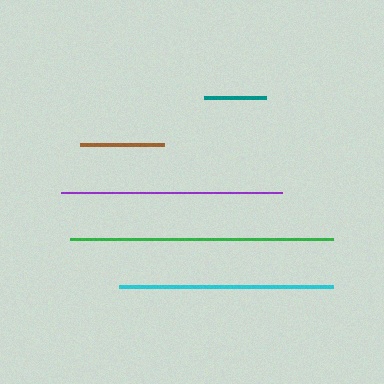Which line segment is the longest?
The green line is the longest at approximately 263 pixels.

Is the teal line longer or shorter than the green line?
The green line is longer than the teal line.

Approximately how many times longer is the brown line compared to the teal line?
The brown line is approximately 1.4 times the length of the teal line.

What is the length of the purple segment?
The purple segment is approximately 222 pixels long.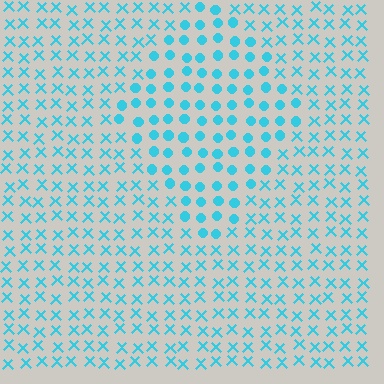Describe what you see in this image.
The image is filled with small cyan elements arranged in a uniform grid. A diamond-shaped region contains circles, while the surrounding area contains X marks. The boundary is defined purely by the change in element shape.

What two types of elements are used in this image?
The image uses circles inside the diamond region and X marks outside it.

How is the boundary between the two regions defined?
The boundary is defined by a change in element shape: circles inside vs. X marks outside. All elements share the same color and spacing.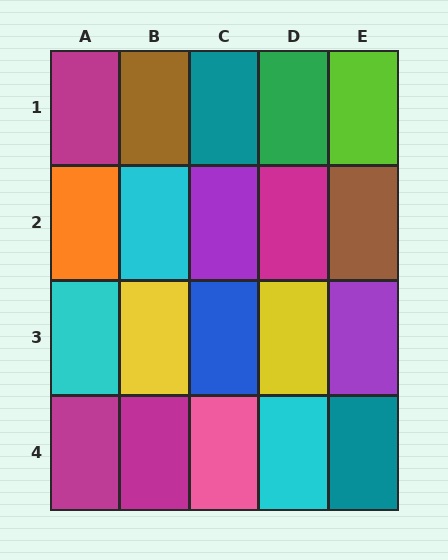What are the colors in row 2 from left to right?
Orange, cyan, purple, magenta, brown.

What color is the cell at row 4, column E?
Teal.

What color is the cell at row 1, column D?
Green.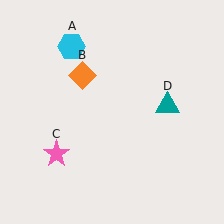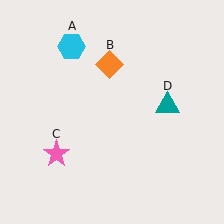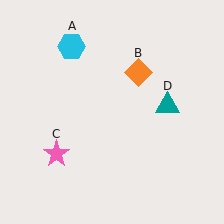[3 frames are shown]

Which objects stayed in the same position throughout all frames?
Cyan hexagon (object A) and pink star (object C) and teal triangle (object D) remained stationary.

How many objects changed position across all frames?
1 object changed position: orange diamond (object B).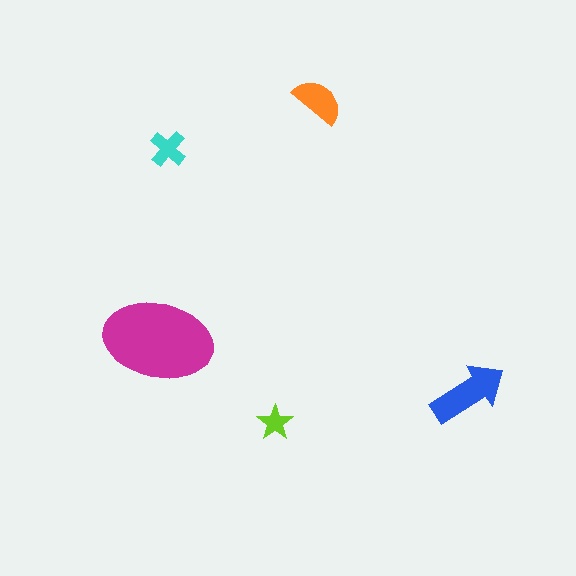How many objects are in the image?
There are 5 objects in the image.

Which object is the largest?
The magenta ellipse.